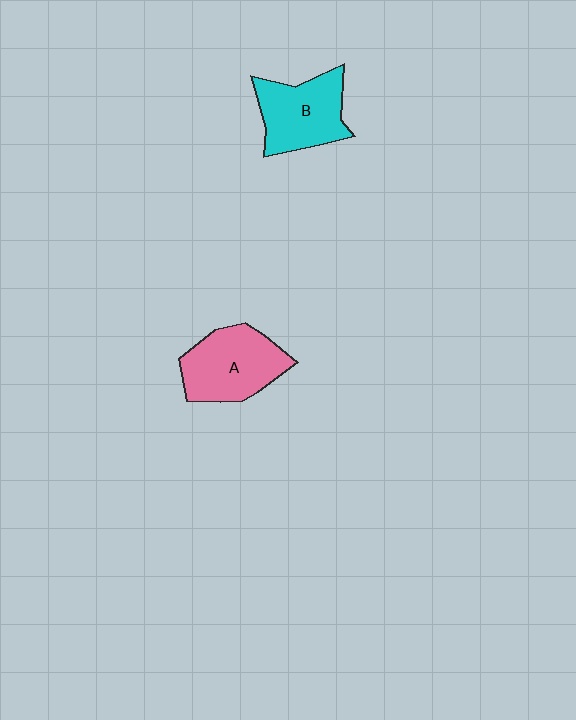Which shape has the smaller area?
Shape B (cyan).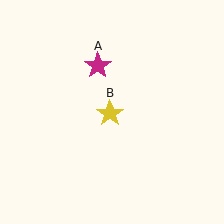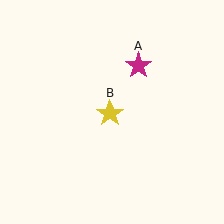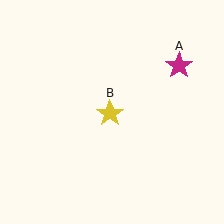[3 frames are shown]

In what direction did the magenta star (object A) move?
The magenta star (object A) moved right.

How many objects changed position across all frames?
1 object changed position: magenta star (object A).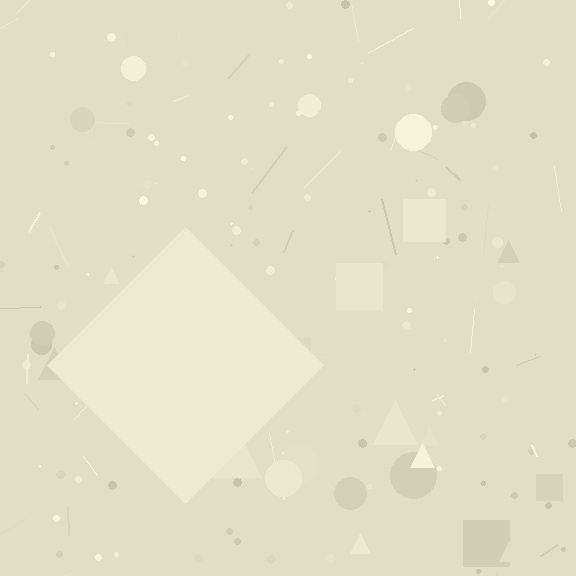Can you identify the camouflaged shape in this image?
The camouflaged shape is a diamond.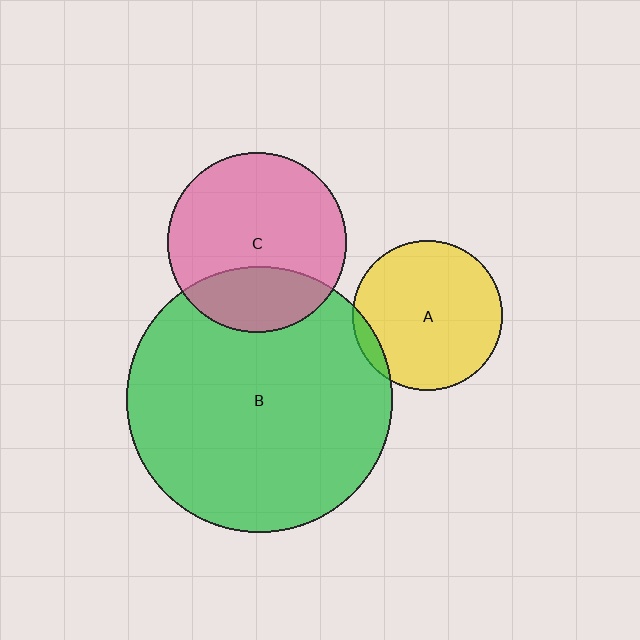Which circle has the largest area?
Circle B (green).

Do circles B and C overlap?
Yes.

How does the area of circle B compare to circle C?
Approximately 2.2 times.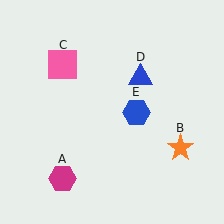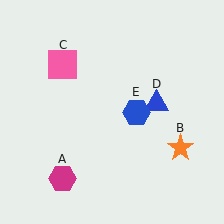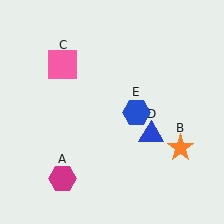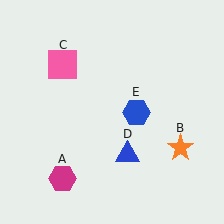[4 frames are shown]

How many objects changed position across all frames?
1 object changed position: blue triangle (object D).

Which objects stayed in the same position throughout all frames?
Magenta hexagon (object A) and orange star (object B) and pink square (object C) and blue hexagon (object E) remained stationary.